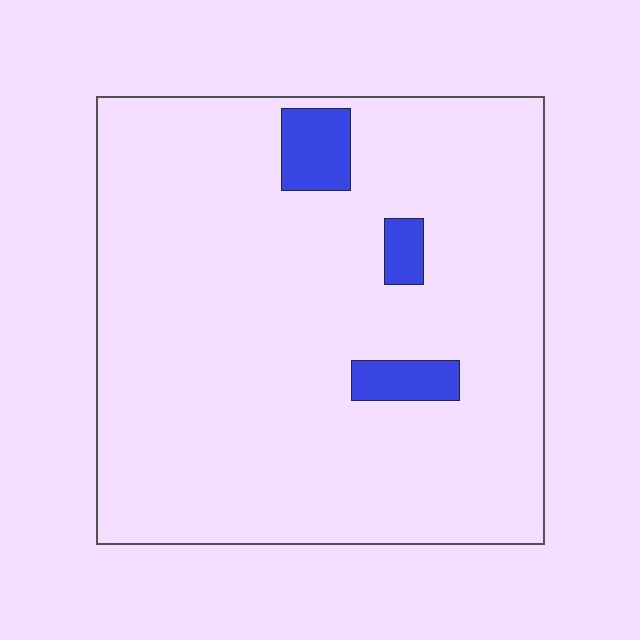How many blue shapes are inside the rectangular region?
3.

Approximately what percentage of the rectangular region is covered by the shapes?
Approximately 5%.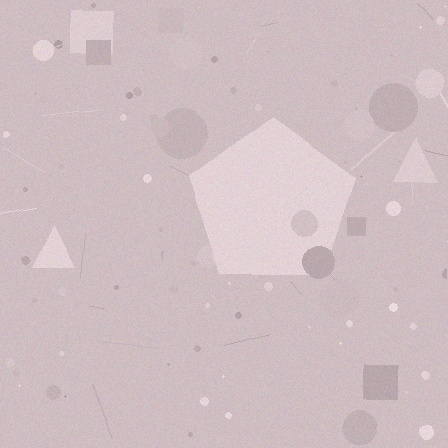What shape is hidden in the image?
A pentagon is hidden in the image.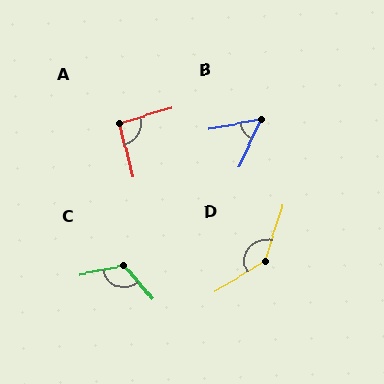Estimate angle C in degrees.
Approximately 119 degrees.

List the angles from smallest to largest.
B (53°), A (93°), C (119°), D (139°).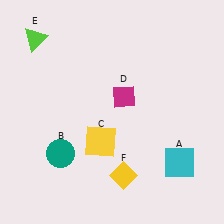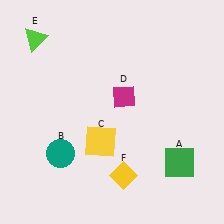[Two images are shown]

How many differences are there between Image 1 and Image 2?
There is 1 difference between the two images.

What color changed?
The square (A) changed from cyan in Image 1 to green in Image 2.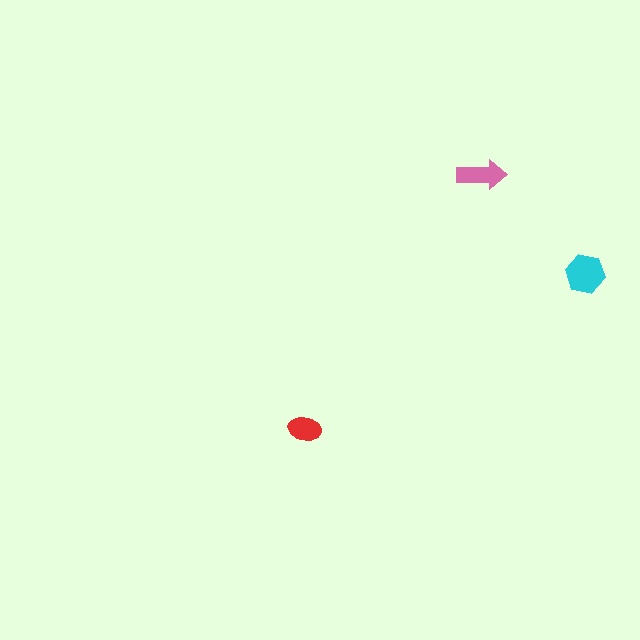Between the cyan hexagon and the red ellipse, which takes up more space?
The cyan hexagon.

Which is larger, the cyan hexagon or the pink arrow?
The cyan hexagon.